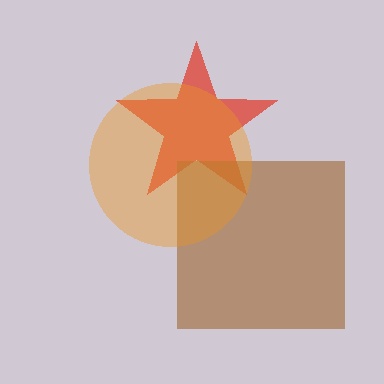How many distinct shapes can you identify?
There are 3 distinct shapes: a red star, a brown square, an orange circle.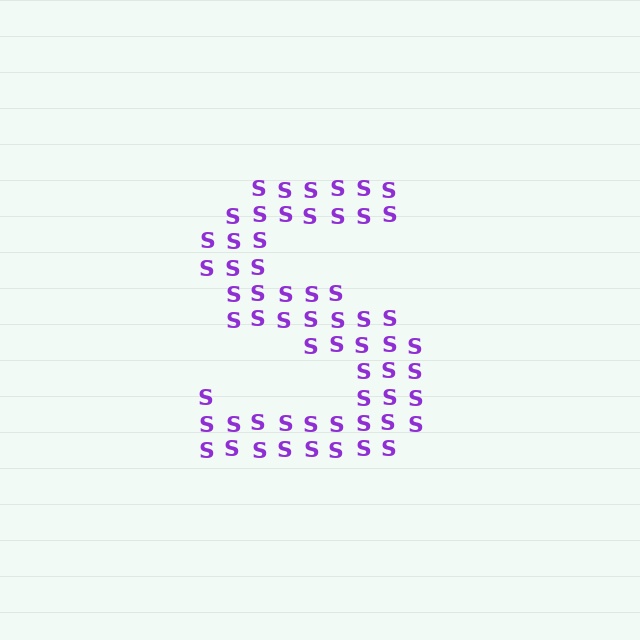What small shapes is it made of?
It is made of small letter S's.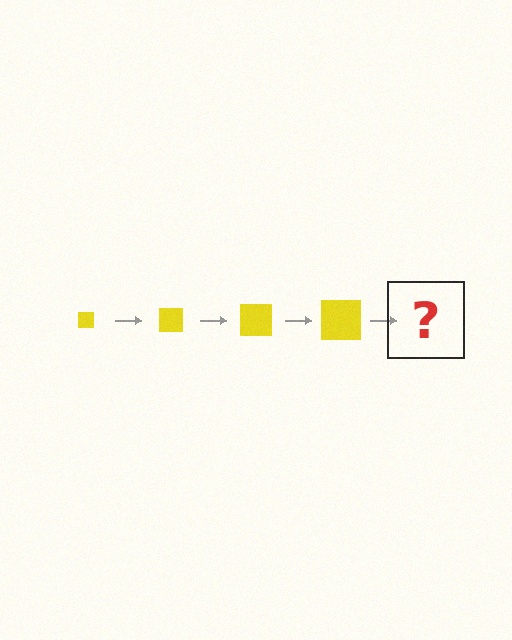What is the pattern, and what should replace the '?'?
The pattern is that the square gets progressively larger each step. The '?' should be a yellow square, larger than the previous one.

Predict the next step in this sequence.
The next step is a yellow square, larger than the previous one.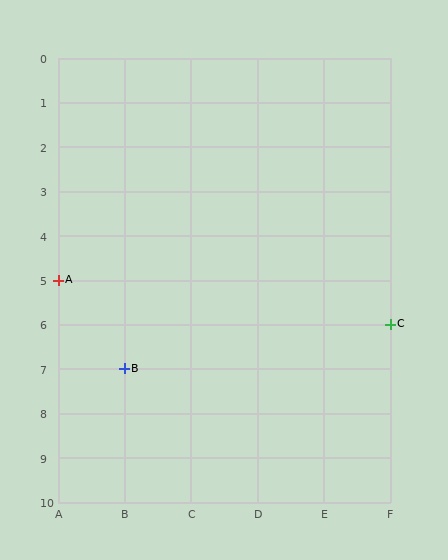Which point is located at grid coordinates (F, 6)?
Point C is at (F, 6).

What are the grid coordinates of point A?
Point A is at grid coordinates (A, 5).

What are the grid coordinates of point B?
Point B is at grid coordinates (B, 7).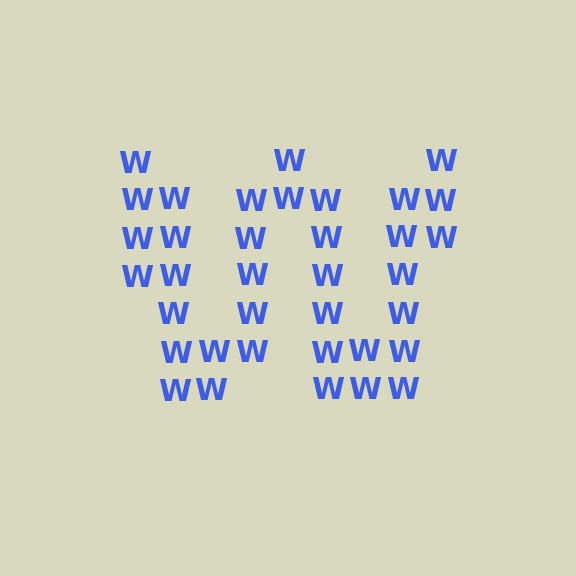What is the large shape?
The large shape is the letter W.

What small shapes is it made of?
It is made of small letter W's.